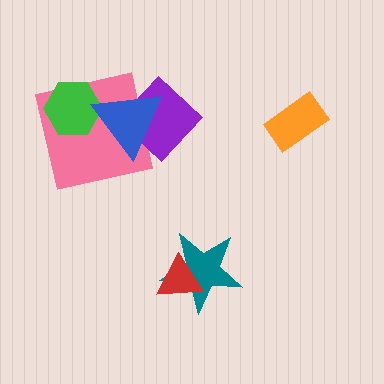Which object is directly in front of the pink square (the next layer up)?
The purple diamond is directly in front of the pink square.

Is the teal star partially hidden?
Yes, it is partially covered by another shape.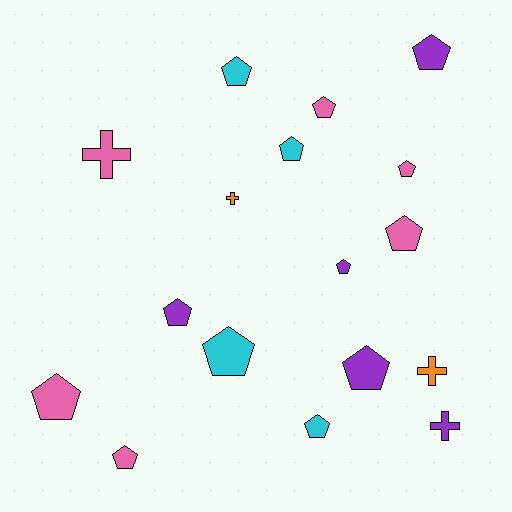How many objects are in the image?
There are 17 objects.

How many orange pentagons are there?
There are no orange pentagons.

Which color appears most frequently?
Pink, with 6 objects.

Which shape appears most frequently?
Pentagon, with 13 objects.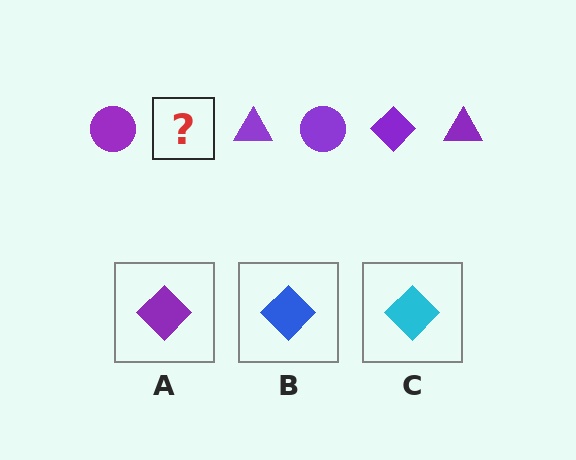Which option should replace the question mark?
Option A.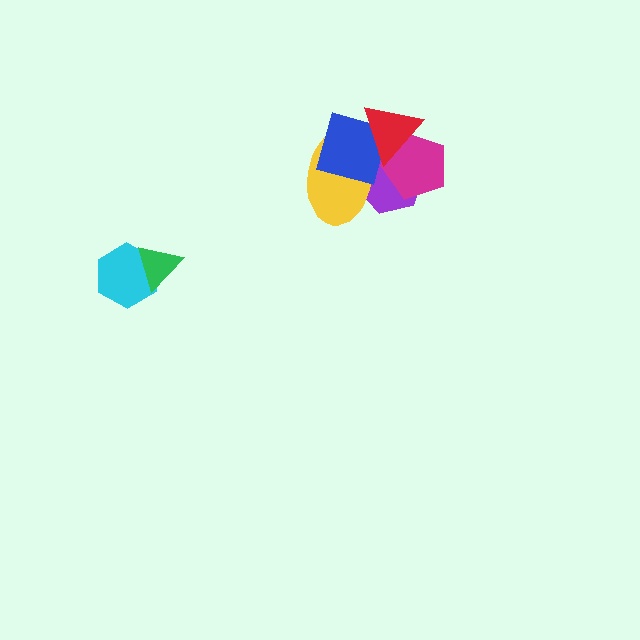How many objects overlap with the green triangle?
1 object overlaps with the green triangle.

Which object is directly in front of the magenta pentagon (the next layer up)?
The blue diamond is directly in front of the magenta pentagon.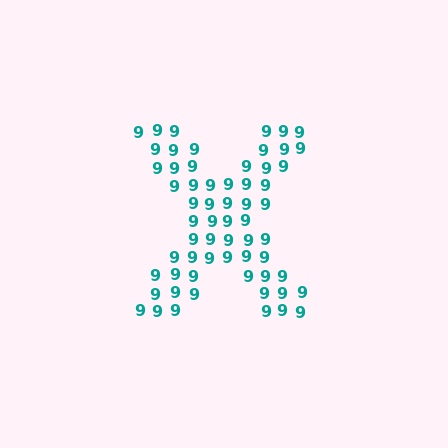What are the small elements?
The small elements are digit 9's.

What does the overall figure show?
The overall figure shows the letter X.